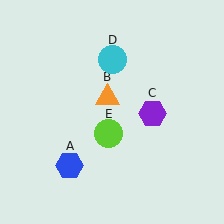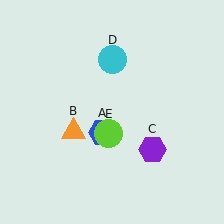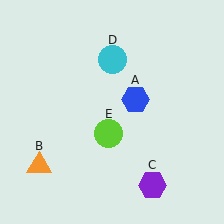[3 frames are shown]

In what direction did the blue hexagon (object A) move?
The blue hexagon (object A) moved up and to the right.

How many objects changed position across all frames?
3 objects changed position: blue hexagon (object A), orange triangle (object B), purple hexagon (object C).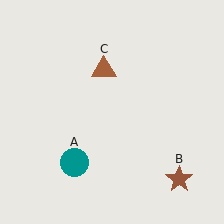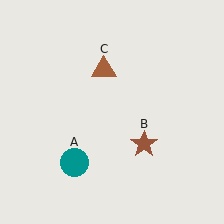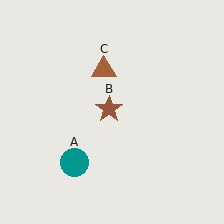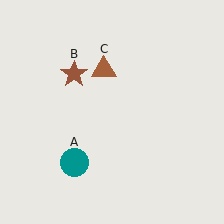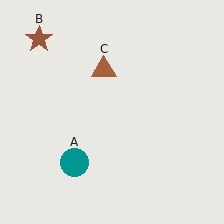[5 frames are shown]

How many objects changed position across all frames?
1 object changed position: brown star (object B).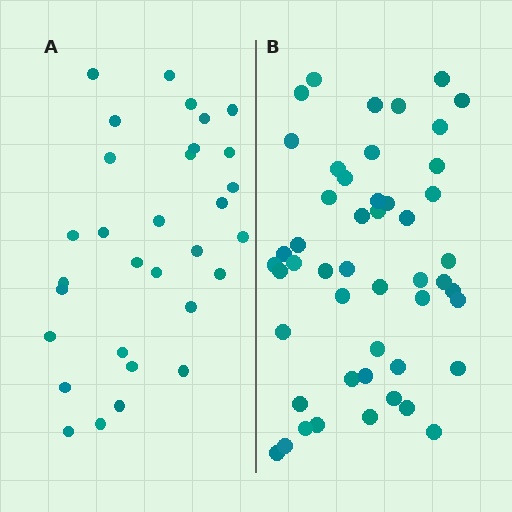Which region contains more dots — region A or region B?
Region B (the right region) has more dots.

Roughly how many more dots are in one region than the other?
Region B has approximately 20 more dots than region A.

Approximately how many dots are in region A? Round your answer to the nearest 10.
About 30 dots. (The exact count is 31, which rounds to 30.)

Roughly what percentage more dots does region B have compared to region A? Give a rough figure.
About 60% more.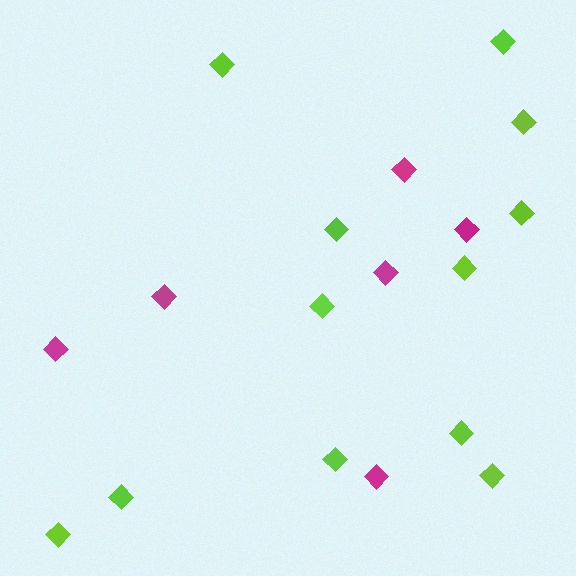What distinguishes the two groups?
There are 2 groups: one group of lime diamonds (12) and one group of magenta diamonds (6).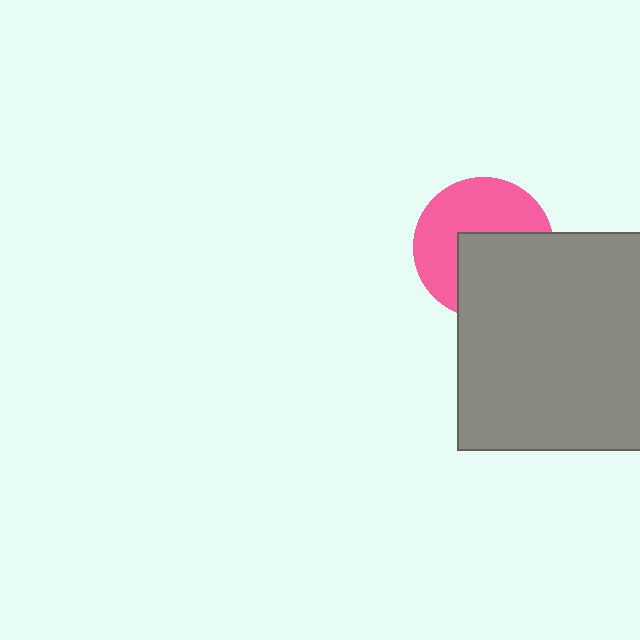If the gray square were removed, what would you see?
You would see the complete pink circle.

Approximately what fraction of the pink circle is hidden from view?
Roughly 46% of the pink circle is hidden behind the gray square.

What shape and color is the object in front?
The object in front is a gray square.